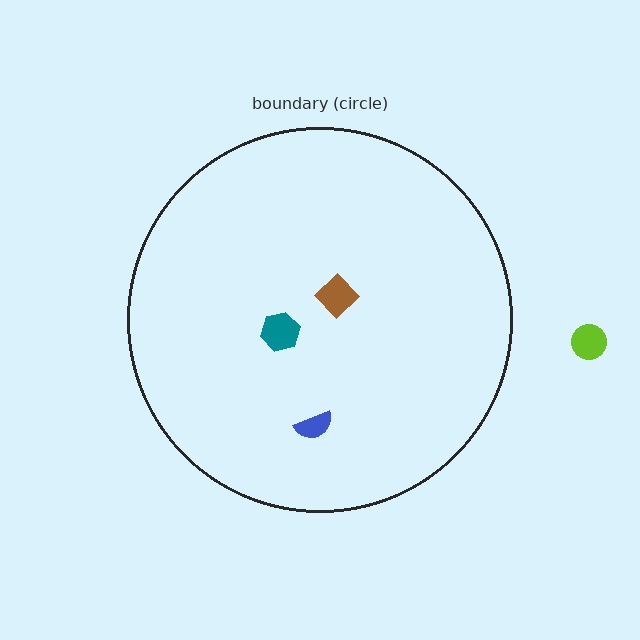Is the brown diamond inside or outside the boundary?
Inside.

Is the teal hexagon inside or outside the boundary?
Inside.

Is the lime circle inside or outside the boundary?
Outside.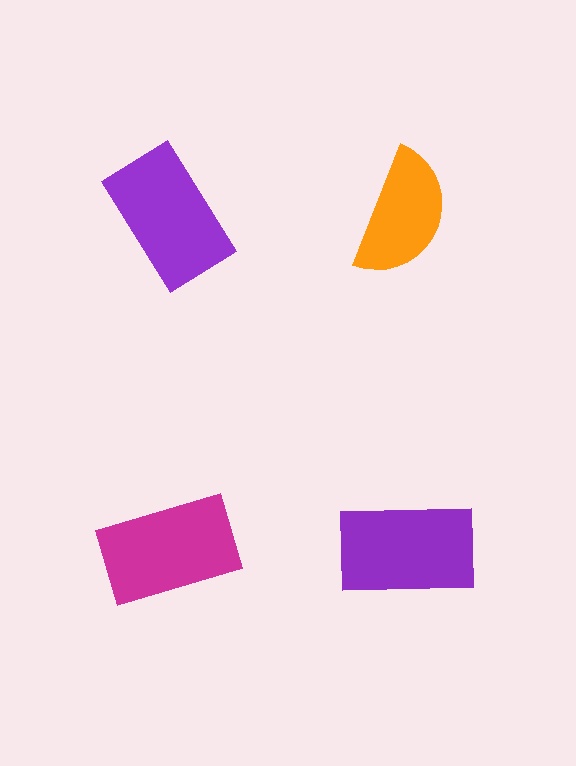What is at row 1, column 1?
A purple rectangle.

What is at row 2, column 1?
A magenta rectangle.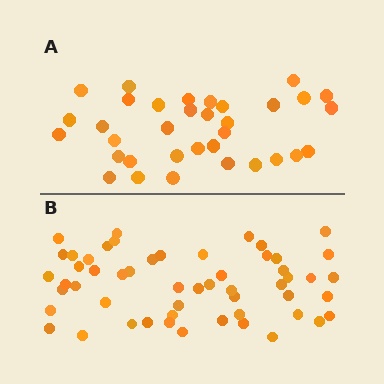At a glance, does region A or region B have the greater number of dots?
Region B (the bottom region) has more dots.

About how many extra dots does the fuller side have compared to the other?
Region B has approximately 20 more dots than region A.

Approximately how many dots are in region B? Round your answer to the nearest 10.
About 50 dots. (The exact count is 54, which rounds to 50.)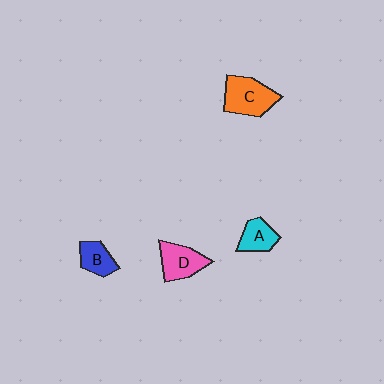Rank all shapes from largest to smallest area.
From largest to smallest: C (orange), D (pink), A (cyan), B (blue).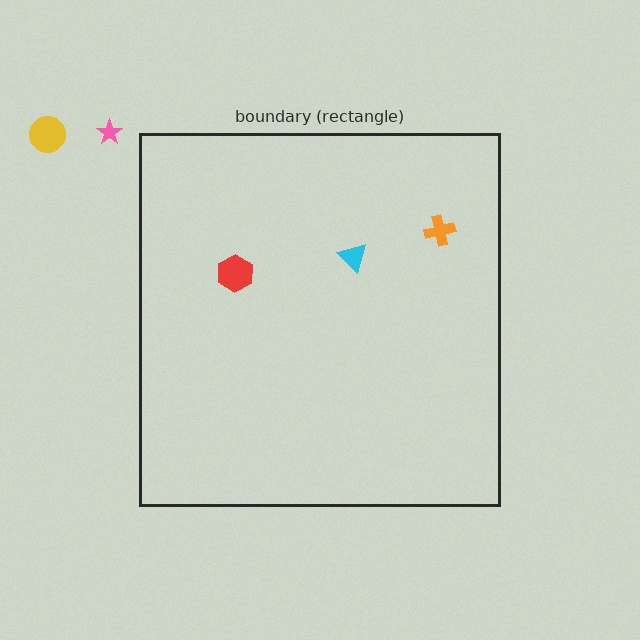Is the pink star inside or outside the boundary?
Outside.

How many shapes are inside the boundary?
3 inside, 2 outside.